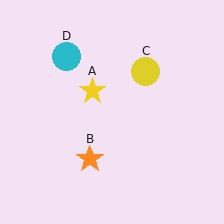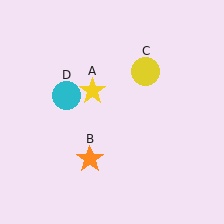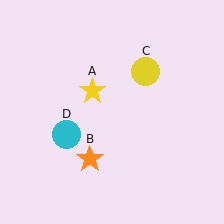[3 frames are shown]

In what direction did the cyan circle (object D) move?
The cyan circle (object D) moved down.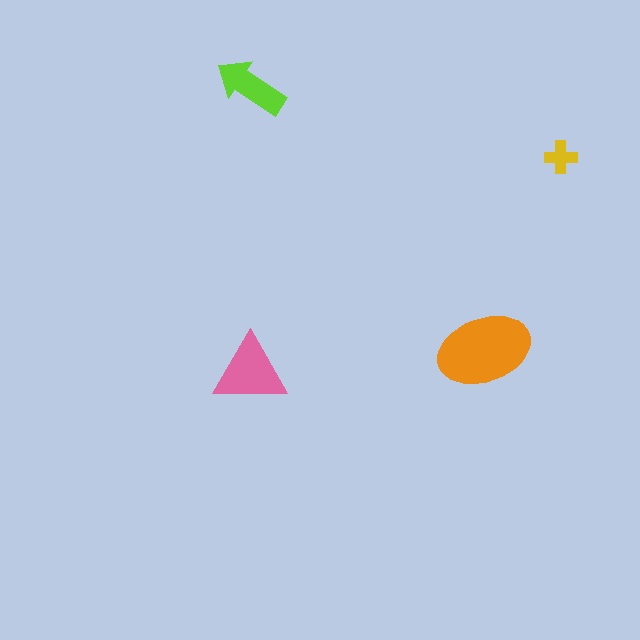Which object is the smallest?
The yellow cross.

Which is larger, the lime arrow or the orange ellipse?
The orange ellipse.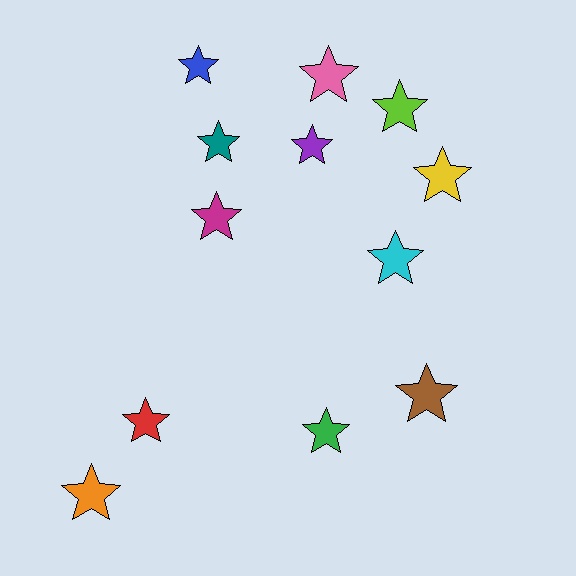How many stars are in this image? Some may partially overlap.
There are 12 stars.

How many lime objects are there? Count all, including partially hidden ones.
There is 1 lime object.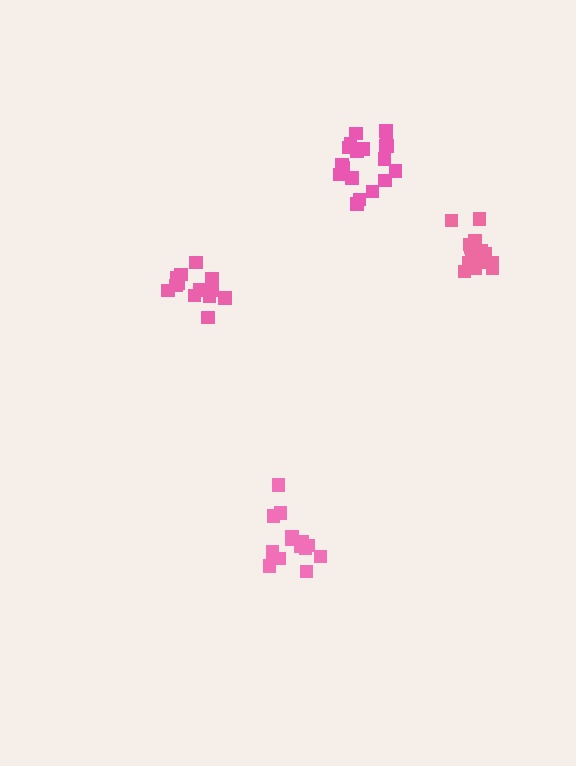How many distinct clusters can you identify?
There are 4 distinct clusters.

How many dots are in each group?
Group 1: 19 dots, Group 2: 15 dots, Group 3: 15 dots, Group 4: 14 dots (63 total).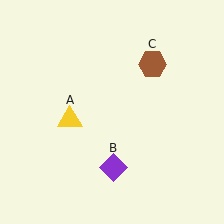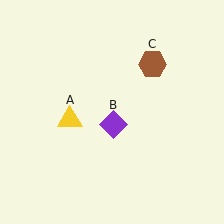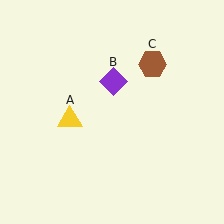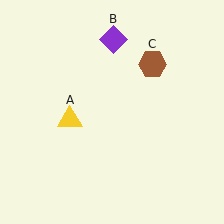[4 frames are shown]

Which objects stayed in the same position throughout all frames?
Yellow triangle (object A) and brown hexagon (object C) remained stationary.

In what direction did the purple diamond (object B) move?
The purple diamond (object B) moved up.